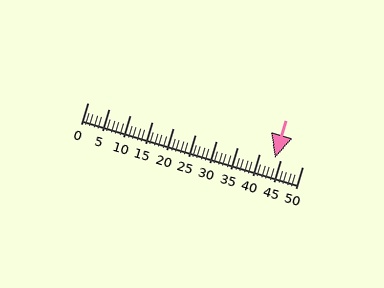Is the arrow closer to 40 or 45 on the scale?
The arrow is closer to 45.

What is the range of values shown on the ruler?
The ruler shows values from 0 to 50.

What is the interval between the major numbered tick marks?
The major tick marks are spaced 5 units apart.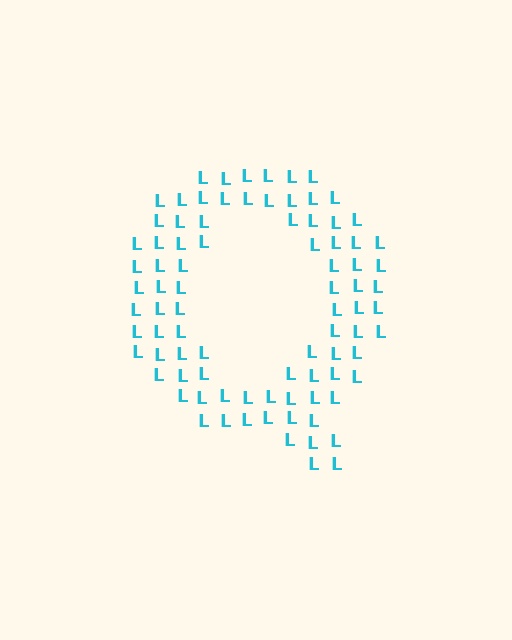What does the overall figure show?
The overall figure shows the letter Q.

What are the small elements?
The small elements are letter L's.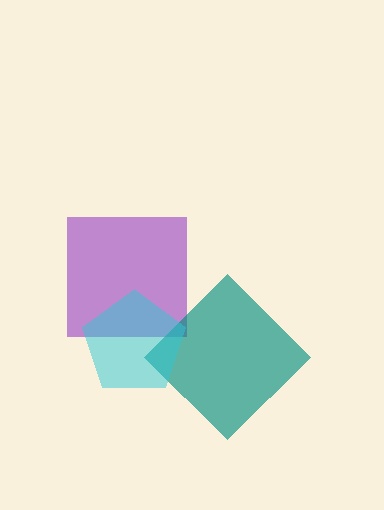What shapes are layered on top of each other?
The layered shapes are: a purple square, a teal diamond, a cyan pentagon.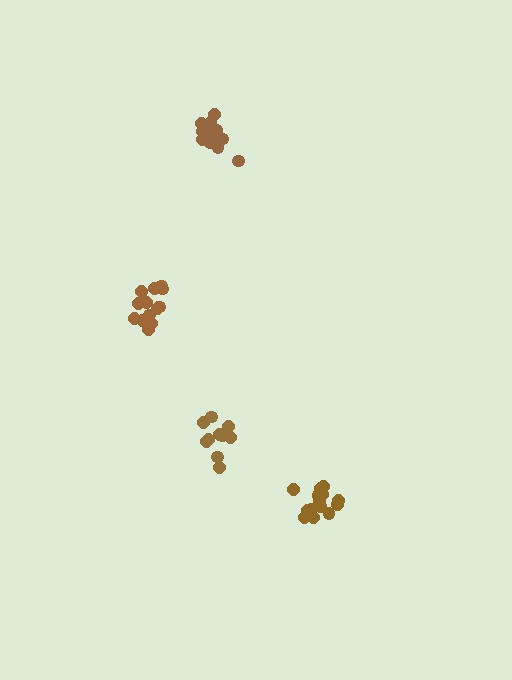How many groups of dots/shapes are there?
There are 4 groups.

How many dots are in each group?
Group 1: 14 dots, Group 2: 15 dots, Group 3: 10 dots, Group 4: 14 dots (53 total).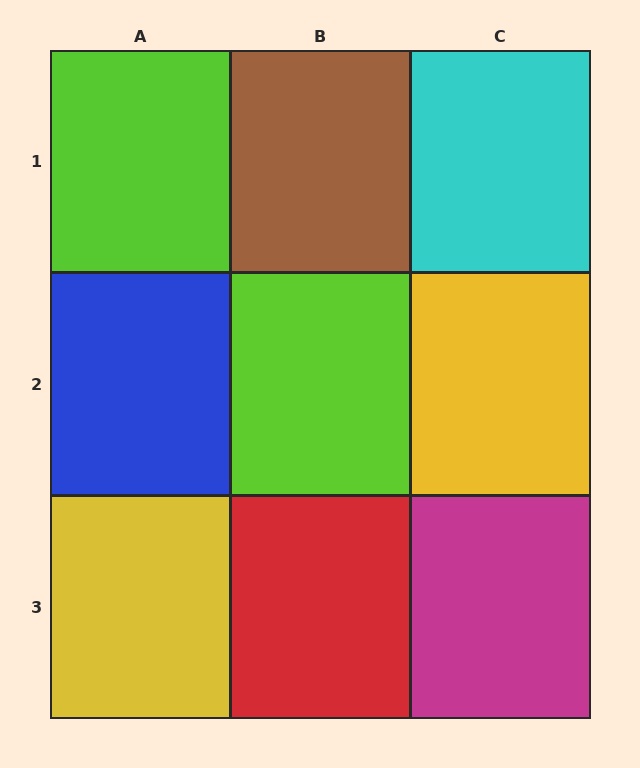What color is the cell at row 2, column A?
Blue.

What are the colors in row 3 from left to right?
Yellow, red, magenta.